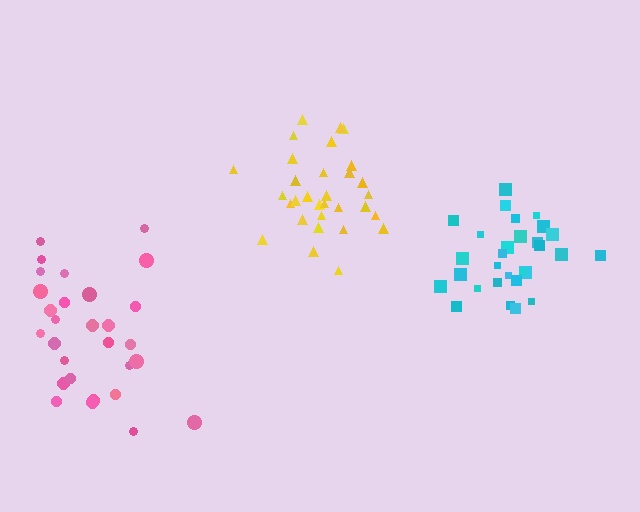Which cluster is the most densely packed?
Cyan.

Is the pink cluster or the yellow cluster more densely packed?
Yellow.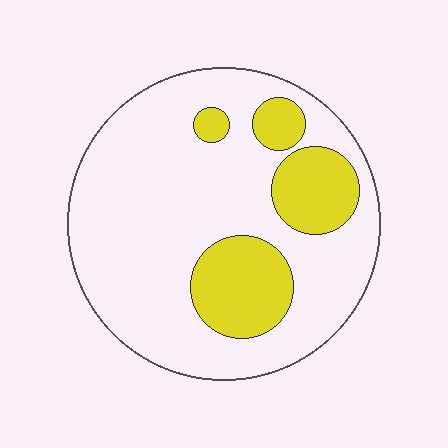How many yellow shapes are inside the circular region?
4.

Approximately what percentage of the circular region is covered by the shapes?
Approximately 25%.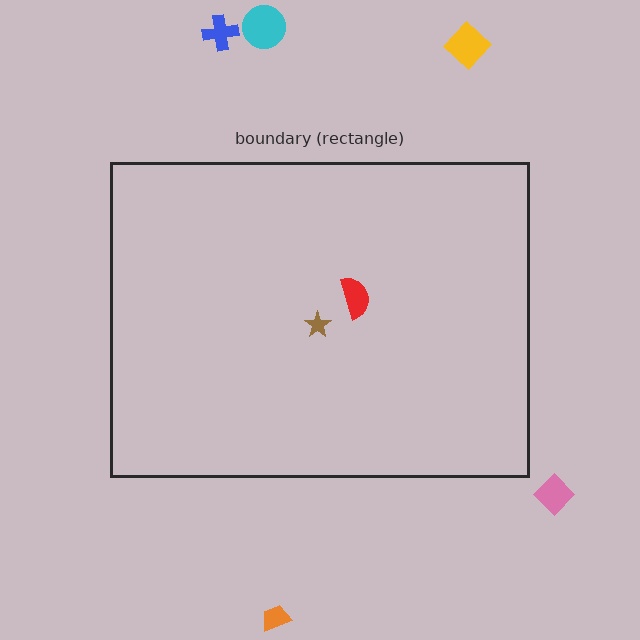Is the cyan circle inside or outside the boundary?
Outside.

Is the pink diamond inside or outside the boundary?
Outside.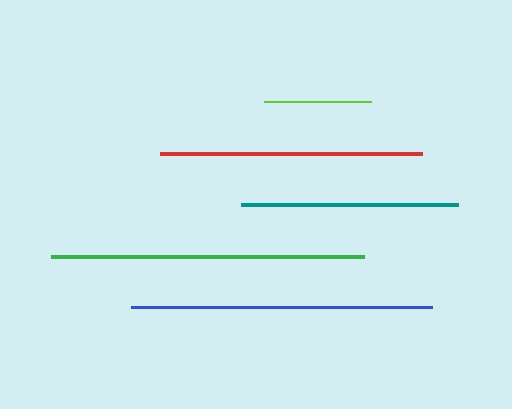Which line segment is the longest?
The green line is the longest at approximately 313 pixels.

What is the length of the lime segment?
The lime segment is approximately 107 pixels long.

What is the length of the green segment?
The green segment is approximately 313 pixels long.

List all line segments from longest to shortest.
From longest to shortest: green, blue, red, teal, lime.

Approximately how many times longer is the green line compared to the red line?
The green line is approximately 1.2 times the length of the red line.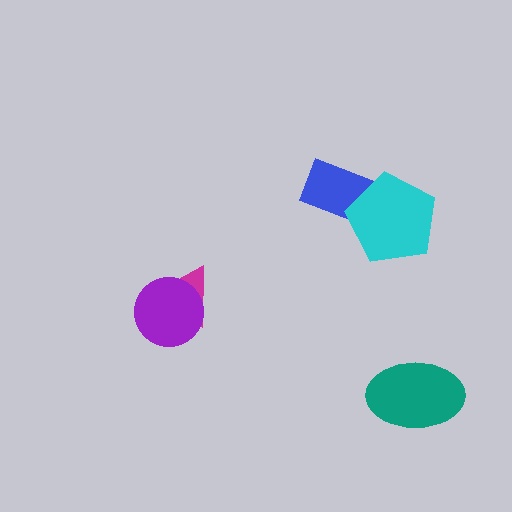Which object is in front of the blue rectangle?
The cyan pentagon is in front of the blue rectangle.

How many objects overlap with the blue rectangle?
1 object overlaps with the blue rectangle.